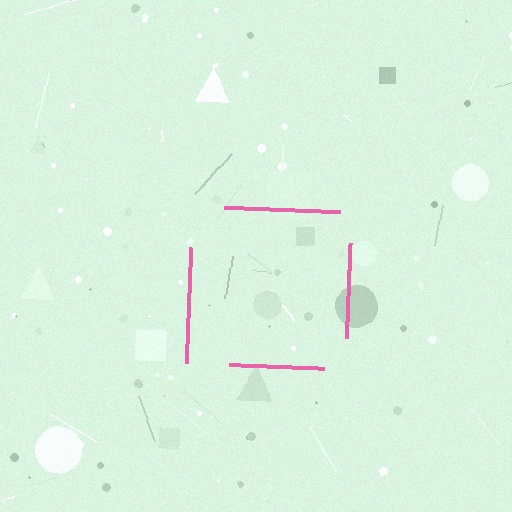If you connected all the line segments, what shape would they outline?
They would outline a square.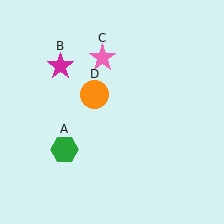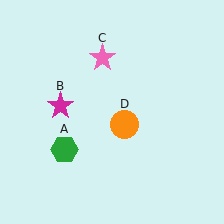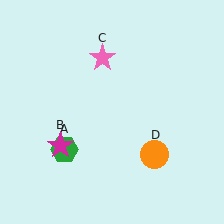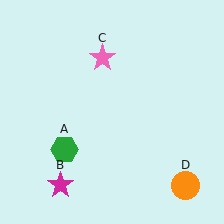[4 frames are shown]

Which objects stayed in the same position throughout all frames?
Green hexagon (object A) and pink star (object C) remained stationary.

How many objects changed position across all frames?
2 objects changed position: magenta star (object B), orange circle (object D).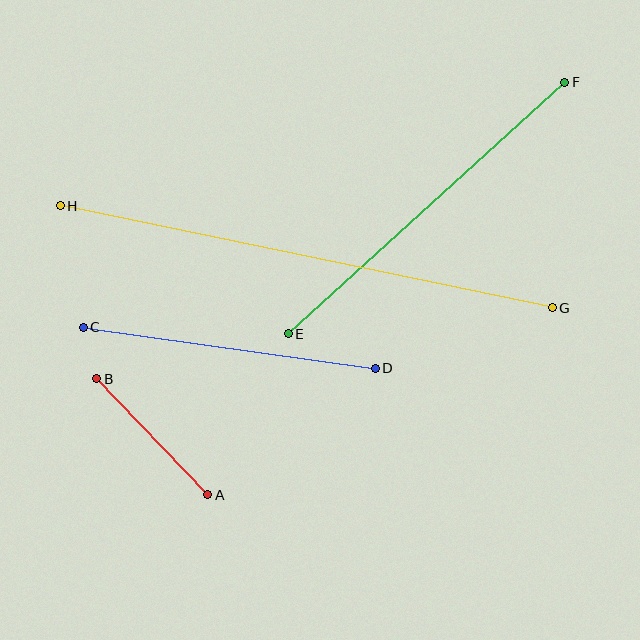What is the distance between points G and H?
The distance is approximately 503 pixels.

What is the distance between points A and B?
The distance is approximately 160 pixels.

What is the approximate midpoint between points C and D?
The midpoint is at approximately (229, 348) pixels.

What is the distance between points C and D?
The distance is approximately 295 pixels.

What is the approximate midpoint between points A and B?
The midpoint is at approximately (152, 437) pixels.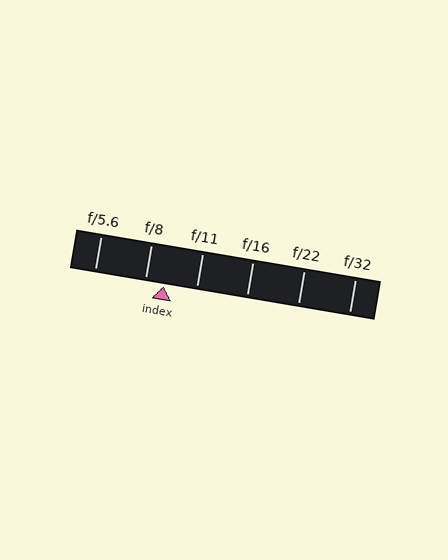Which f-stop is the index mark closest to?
The index mark is closest to f/8.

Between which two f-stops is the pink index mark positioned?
The index mark is between f/8 and f/11.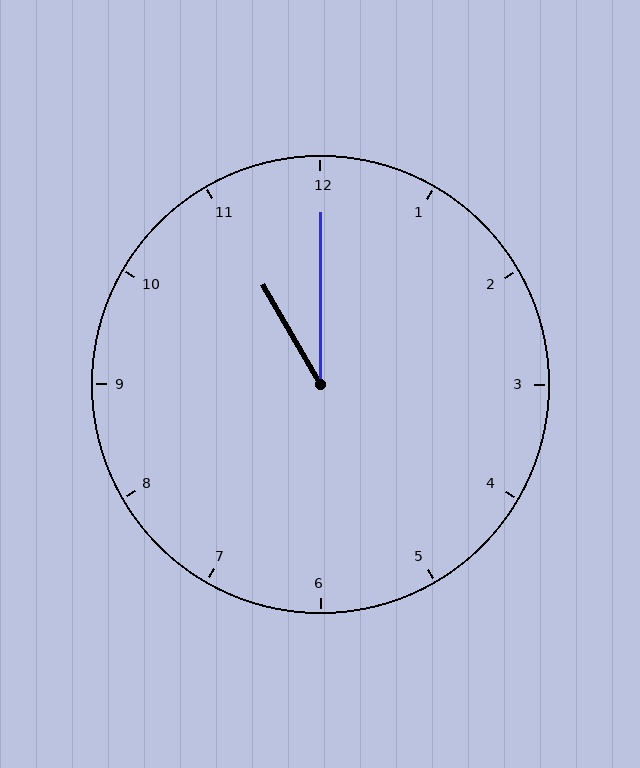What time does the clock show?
11:00.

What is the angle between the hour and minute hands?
Approximately 30 degrees.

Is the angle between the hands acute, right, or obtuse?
It is acute.